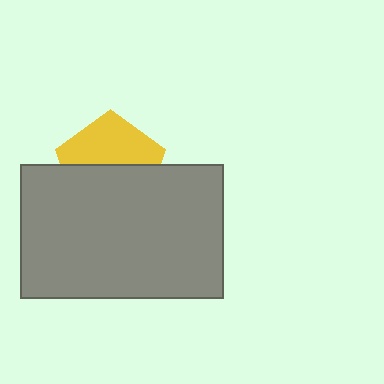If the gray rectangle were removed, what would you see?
You would see the complete yellow pentagon.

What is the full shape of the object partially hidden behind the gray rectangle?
The partially hidden object is a yellow pentagon.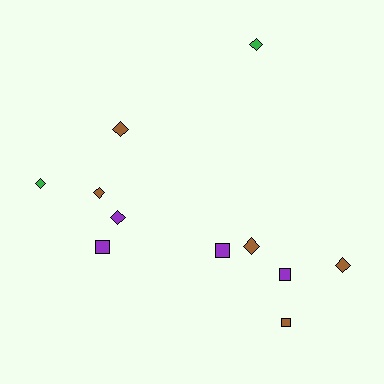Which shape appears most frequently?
Diamond, with 7 objects.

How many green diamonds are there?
There are 2 green diamonds.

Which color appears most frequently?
Brown, with 5 objects.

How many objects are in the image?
There are 11 objects.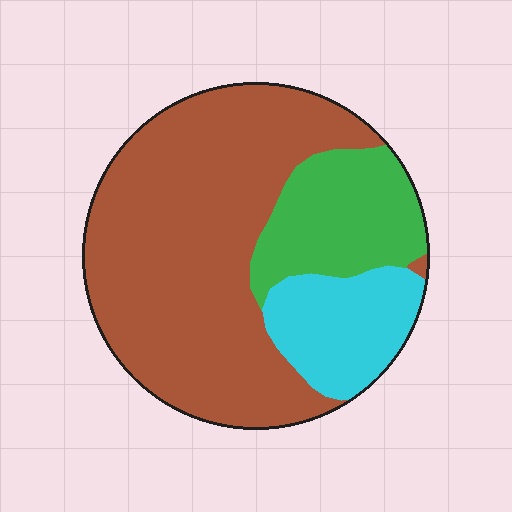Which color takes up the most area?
Brown, at roughly 65%.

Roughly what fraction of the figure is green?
Green covers 19% of the figure.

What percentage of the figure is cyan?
Cyan covers around 15% of the figure.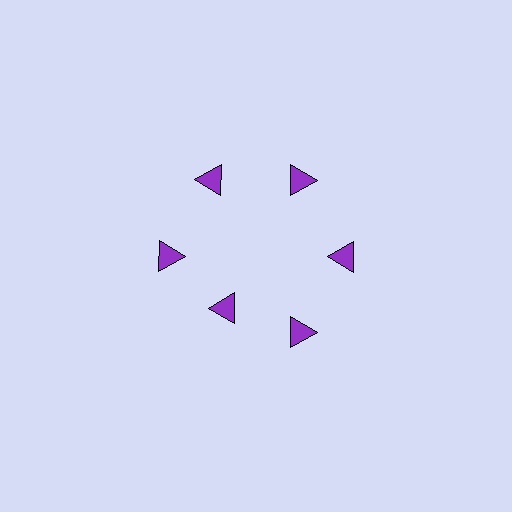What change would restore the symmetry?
The symmetry would be restored by moving it outward, back onto the ring so that all 6 triangles sit at equal angles and equal distance from the center.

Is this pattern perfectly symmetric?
No. The 6 purple triangles are arranged in a ring, but one element near the 7 o'clock position is pulled inward toward the center, breaking the 6-fold rotational symmetry.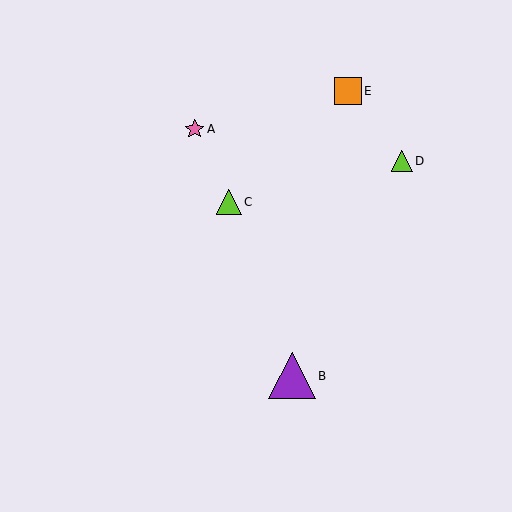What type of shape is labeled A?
Shape A is a pink star.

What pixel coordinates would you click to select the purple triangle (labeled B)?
Click at (292, 376) to select the purple triangle B.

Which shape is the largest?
The purple triangle (labeled B) is the largest.